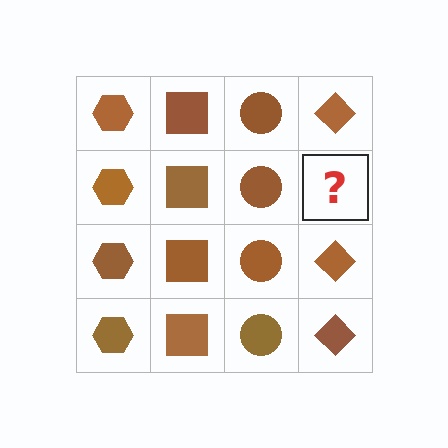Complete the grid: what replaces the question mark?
The question mark should be replaced with a brown diamond.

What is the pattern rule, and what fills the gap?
The rule is that each column has a consistent shape. The gap should be filled with a brown diamond.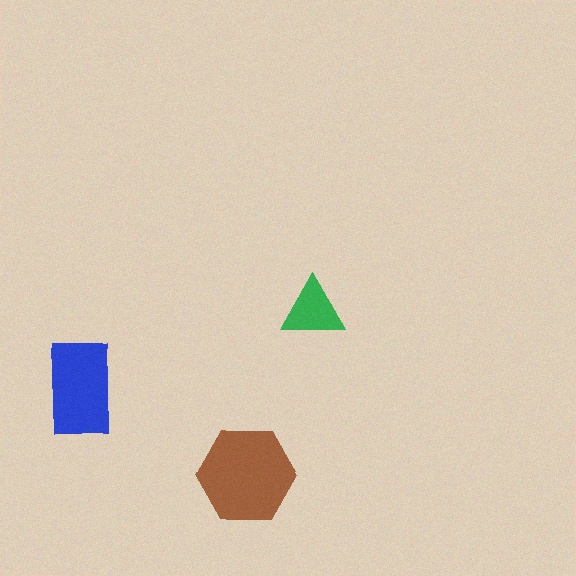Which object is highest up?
The green triangle is topmost.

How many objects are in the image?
There are 3 objects in the image.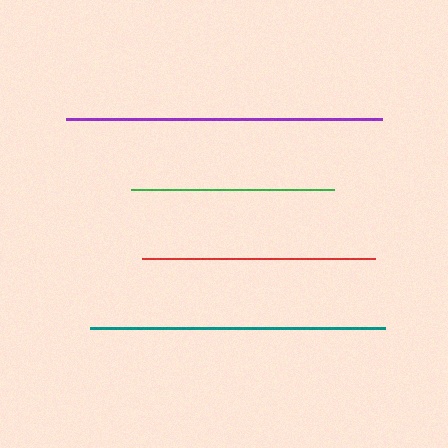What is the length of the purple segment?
The purple segment is approximately 316 pixels long.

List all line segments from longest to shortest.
From longest to shortest: purple, teal, red, green.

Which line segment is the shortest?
The green line is the shortest at approximately 202 pixels.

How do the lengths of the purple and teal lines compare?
The purple and teal lines are approximately the same length.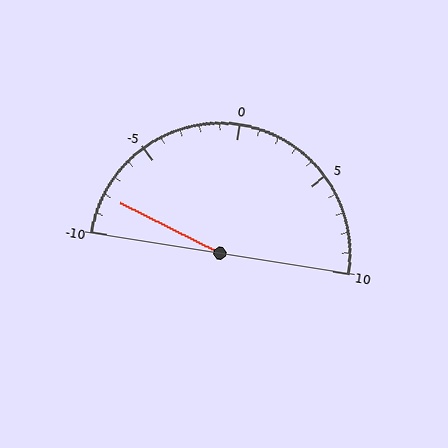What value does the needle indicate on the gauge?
The needle indicates approximately -8.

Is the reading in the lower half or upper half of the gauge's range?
The reading is in the lower half of the range (-10 to 10).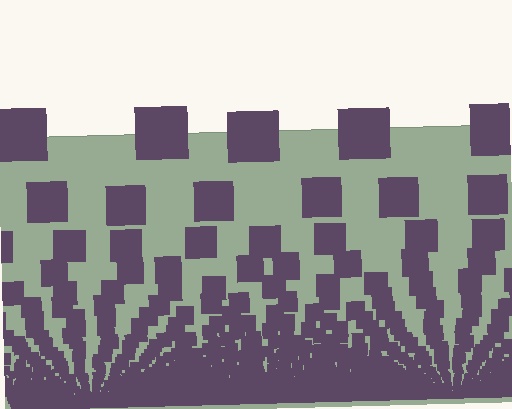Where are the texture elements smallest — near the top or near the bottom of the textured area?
Near the bottom.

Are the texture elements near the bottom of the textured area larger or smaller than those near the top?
Smaller. The gradient is inverted — elements near the bottom are smaller and denser.